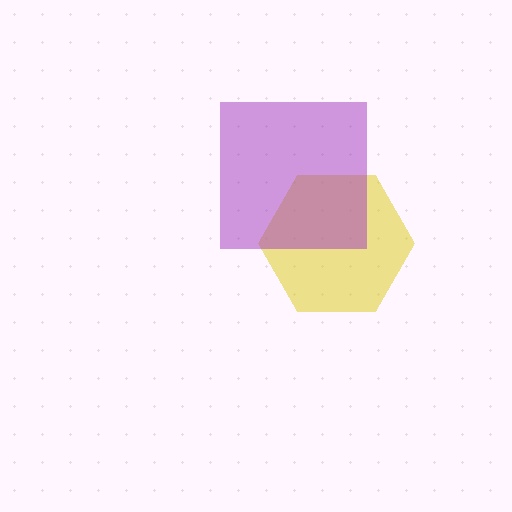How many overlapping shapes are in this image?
There are 2 overlapping shapes in the image.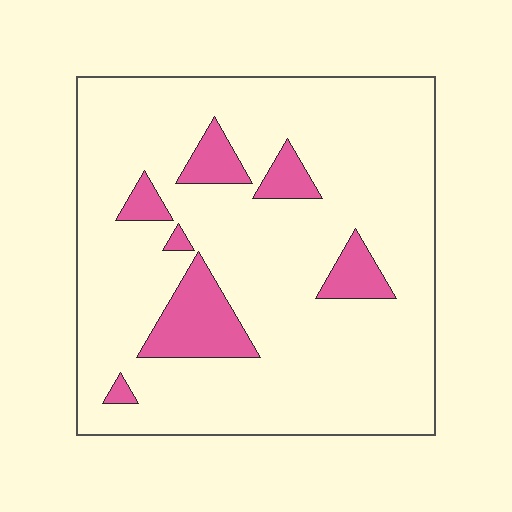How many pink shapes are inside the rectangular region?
7.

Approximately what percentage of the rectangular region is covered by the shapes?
Approximately 15%.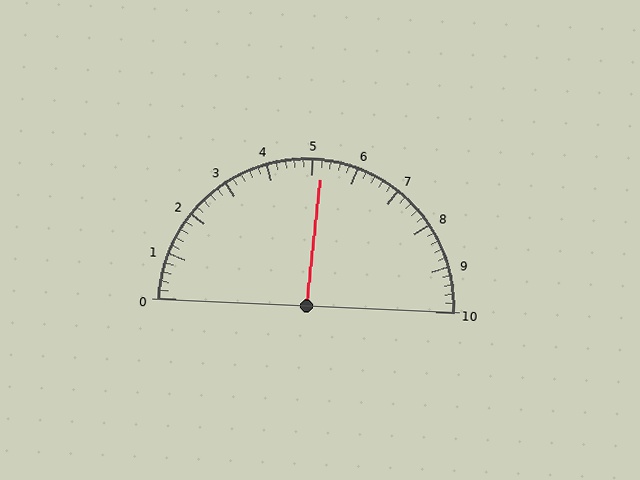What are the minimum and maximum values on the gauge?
The gauge ranges from 0 to 10.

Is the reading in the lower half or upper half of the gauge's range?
The reading is in the upper half of the range (0 to 10).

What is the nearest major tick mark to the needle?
The nearest major tick mark is 5.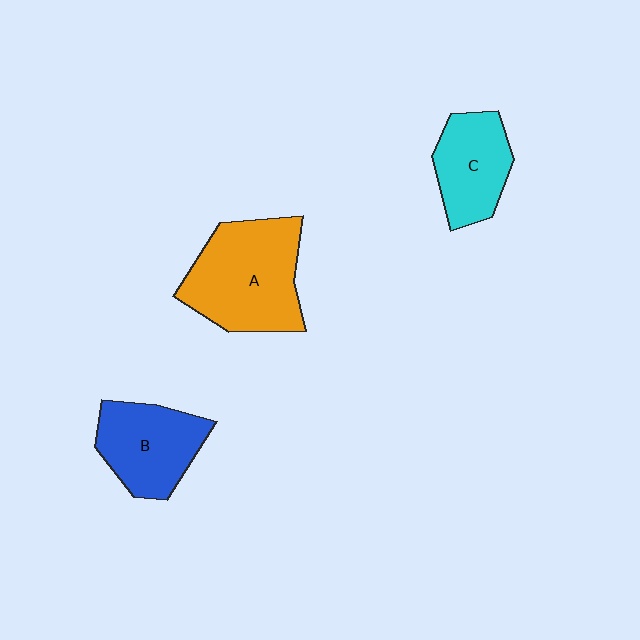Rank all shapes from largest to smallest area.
From largest to smallest: A (orange), B (blue), C (cyan).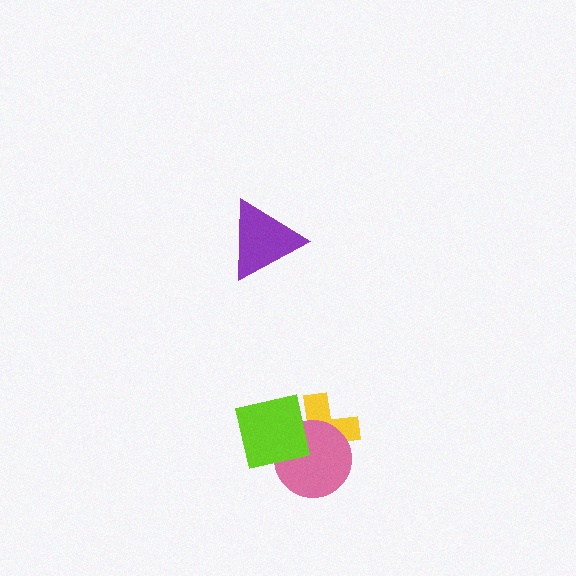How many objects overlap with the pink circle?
2 objects overlap with the pink circle.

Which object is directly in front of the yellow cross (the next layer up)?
The pink circle is directly in front of the yellow cross.